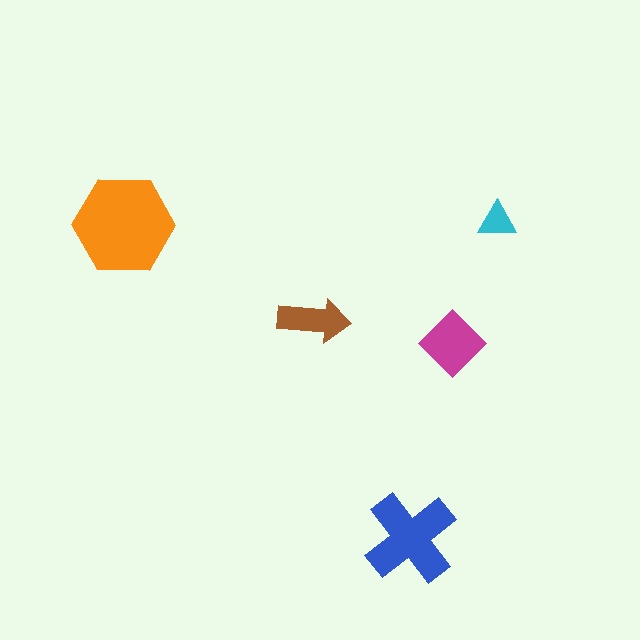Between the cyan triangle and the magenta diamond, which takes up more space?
The magenta diamond.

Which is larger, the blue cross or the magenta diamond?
The blue cross.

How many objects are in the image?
There are 5 objects in the image.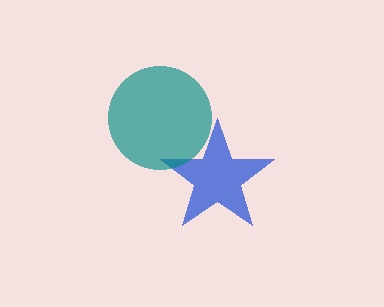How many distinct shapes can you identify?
There are 2 distinct shapes: a blue star, a teal circle.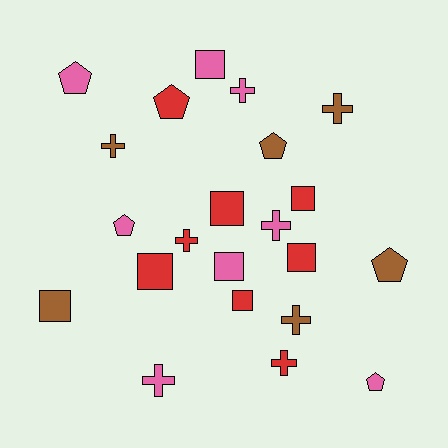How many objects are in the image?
There are 22 objects.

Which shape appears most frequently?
Cross, with 8 objects.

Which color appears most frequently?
Red, with 8 objects.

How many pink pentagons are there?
There are 3 pink pentagons.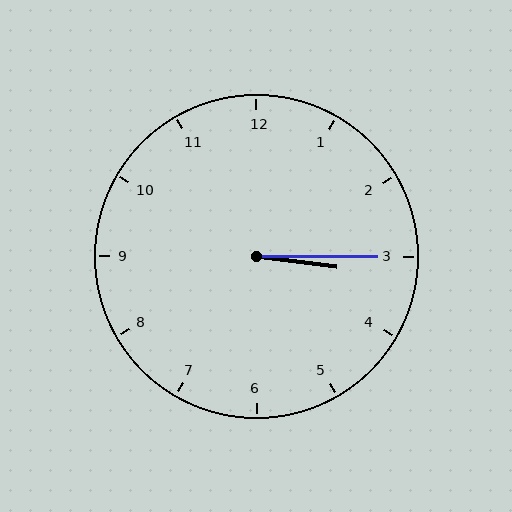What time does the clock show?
3:15.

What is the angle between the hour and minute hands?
Approximately 8 degrees.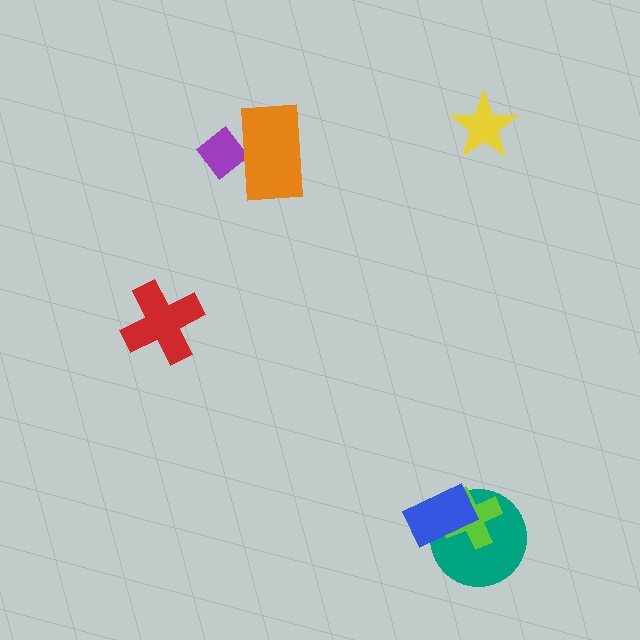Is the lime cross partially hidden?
Yes, it is partially covered by another shape.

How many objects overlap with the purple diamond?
1 object overlaps with the purple diamond.